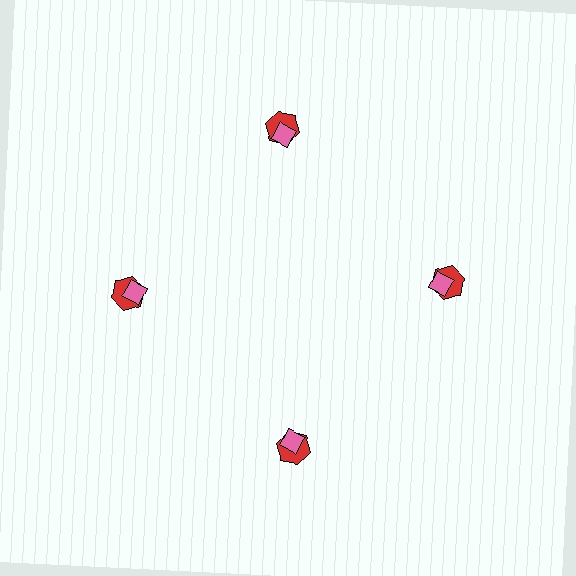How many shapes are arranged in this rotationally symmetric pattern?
There are 8 shapes, arranged in 4 groups of 2.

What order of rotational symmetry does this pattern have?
This pattern has 4-fold rotational symmetry.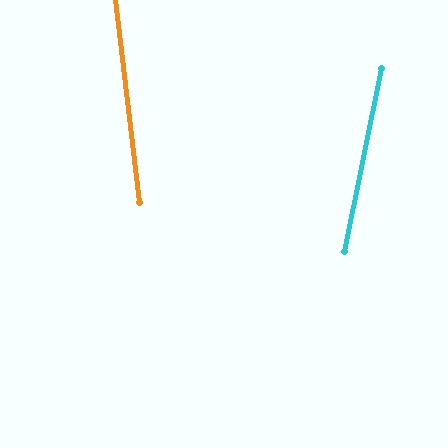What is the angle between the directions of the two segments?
Approximately 18 degrees.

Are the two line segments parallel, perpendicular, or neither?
Neither parallel nor perpendicular — they differ by about 18°.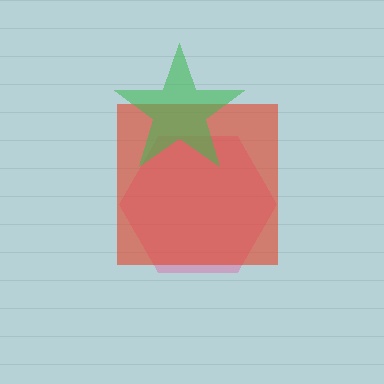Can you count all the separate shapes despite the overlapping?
Yes, there are 3 separate shapes.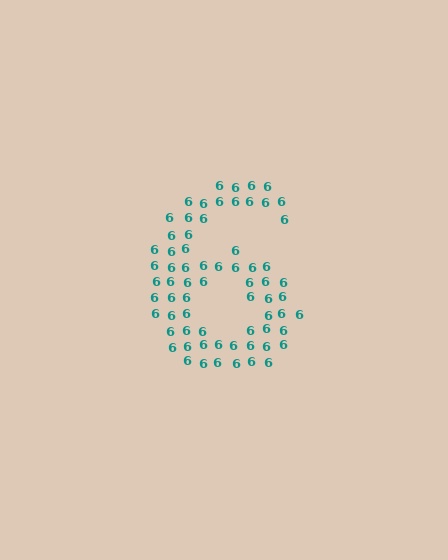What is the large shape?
The large shape is the digit 6.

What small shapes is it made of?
It is made of small digit 6's.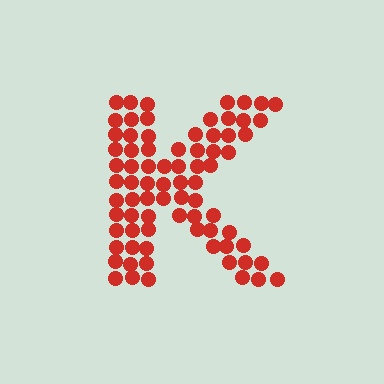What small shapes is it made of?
It is made of small circles.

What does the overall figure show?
The overall figure shows the letter K.